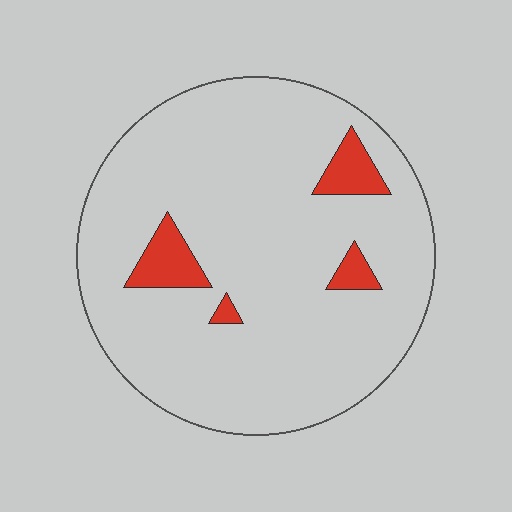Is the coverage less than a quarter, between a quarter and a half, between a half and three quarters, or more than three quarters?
Less than a quarter.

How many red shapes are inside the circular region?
4.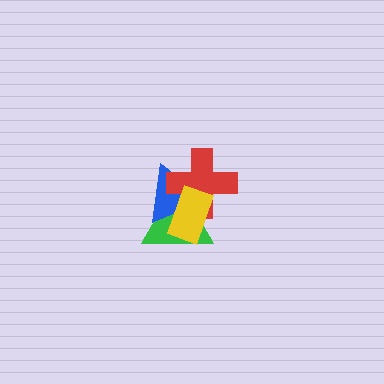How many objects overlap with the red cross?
3 objects overlap with the red cross.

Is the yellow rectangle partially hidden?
No, no other shape covers it.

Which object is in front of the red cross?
The yellow rectangle is in front of the red cross.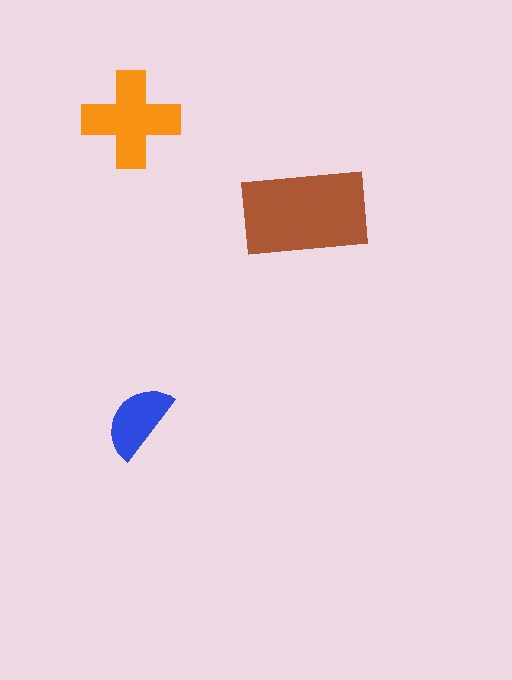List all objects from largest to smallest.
The brown rectangle, the orange cross, the blue semicircle.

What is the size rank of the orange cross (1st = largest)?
2nd.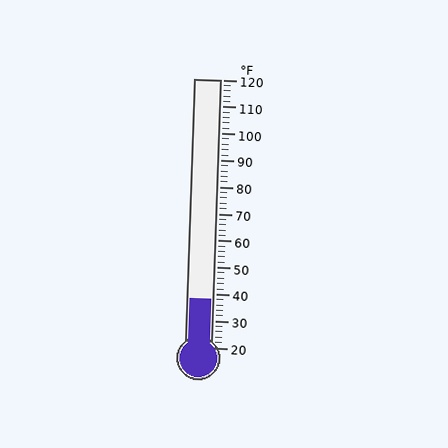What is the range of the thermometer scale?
The thermometer scale ranges from 20°F to 120°F.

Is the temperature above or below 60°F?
The temperature is below 60°F.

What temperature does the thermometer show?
The thermometer shows approximately 38°F.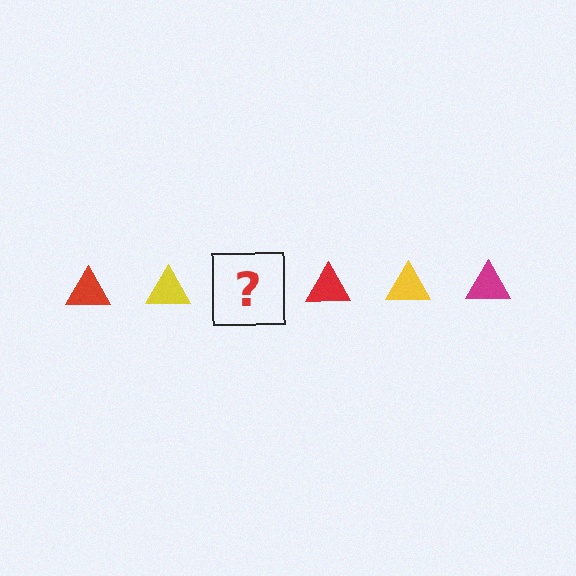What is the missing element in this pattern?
The missing element is a magenta triangle.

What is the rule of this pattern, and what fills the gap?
The rule is that the pattern cycles through red, yellow, magenta triangles. The gap should be filled with a magenta triangle.